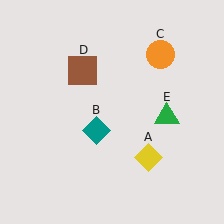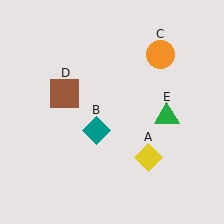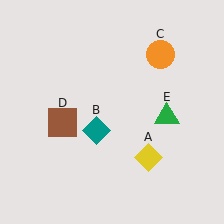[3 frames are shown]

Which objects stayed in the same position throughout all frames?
Yellow diamond (object A) and teal diamond (object B) and orange circle (object C) and green triangle (object E) remained stationary.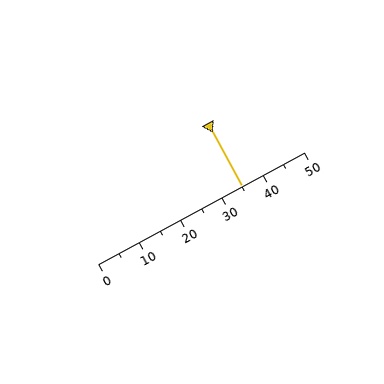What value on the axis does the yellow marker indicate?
The marker indicates approximately 35.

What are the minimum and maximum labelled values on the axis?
The axis runs from 0 to 50.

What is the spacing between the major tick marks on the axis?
The major ticks are spaced 10 apart.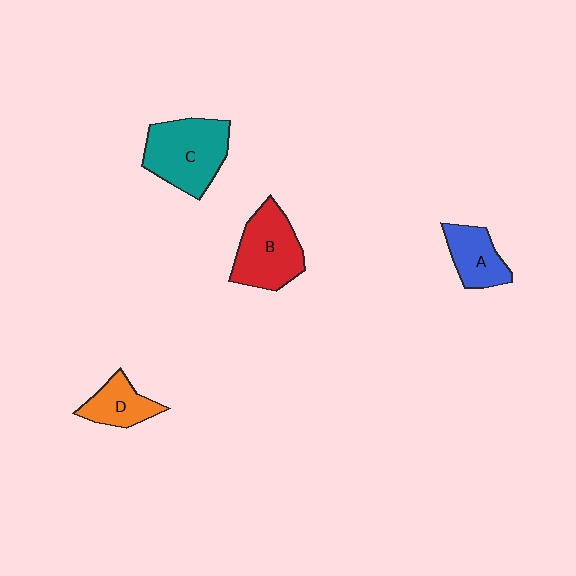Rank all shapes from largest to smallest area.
From largest to smallest: C (teal), B (red), A (blue), D (orange).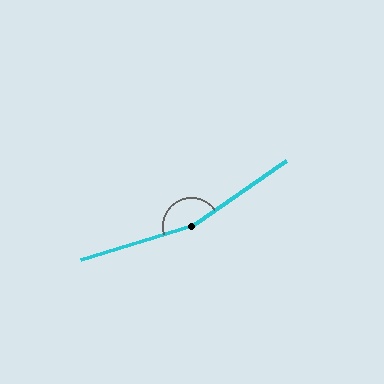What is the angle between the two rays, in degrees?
Approximately 162 degrees.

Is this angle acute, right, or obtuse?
It is obtuse.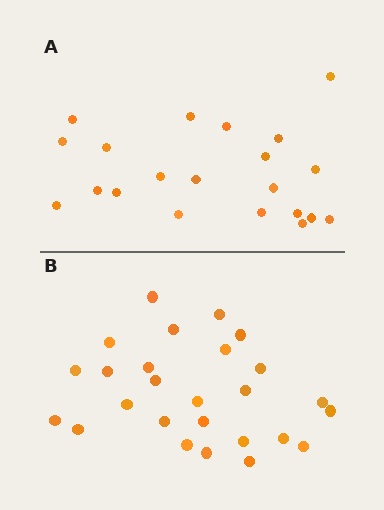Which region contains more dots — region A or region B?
Region B (the bottom region) has more dots.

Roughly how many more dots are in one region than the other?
Region B has about 5 more dots than region A.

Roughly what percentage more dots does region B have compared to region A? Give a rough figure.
About 25% more.